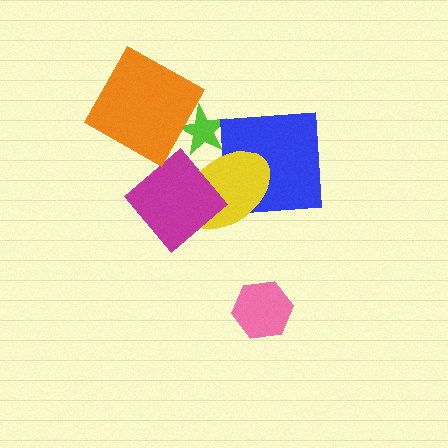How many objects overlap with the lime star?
2 objects overlap with the lime star.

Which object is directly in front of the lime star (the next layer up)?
The yellow ellipse is directly in front of the lime star.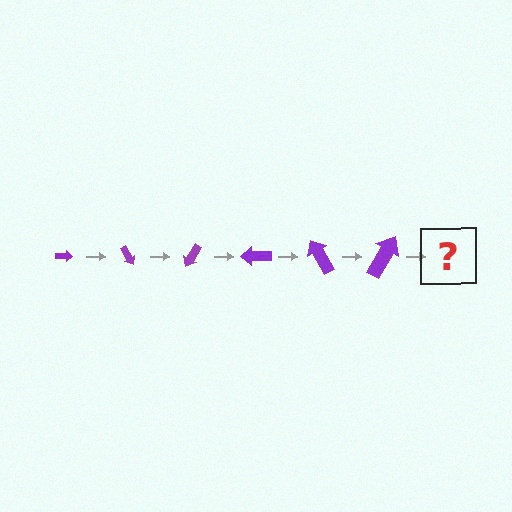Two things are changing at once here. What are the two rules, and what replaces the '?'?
The two rules are that the arrow grows larger each step and it rotates 60 degrees each step. The '?' should be an arrow, larger than the previous one and rotated 360 degrees from the start.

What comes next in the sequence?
The next element should be an arrow, larger than the previous one and rotated 360 degrees from the start.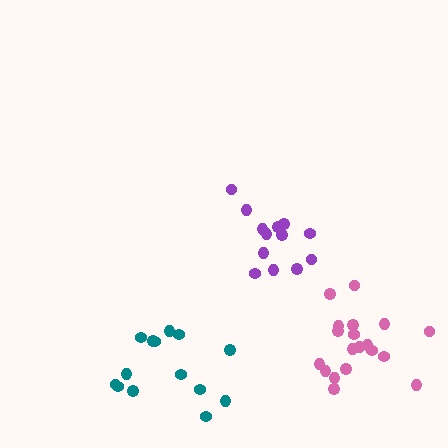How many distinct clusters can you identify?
There are 3 distinct clusters.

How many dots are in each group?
Group 1: 14 dots, Group 2: 13 dots, Group 3: 19 dots (46 total).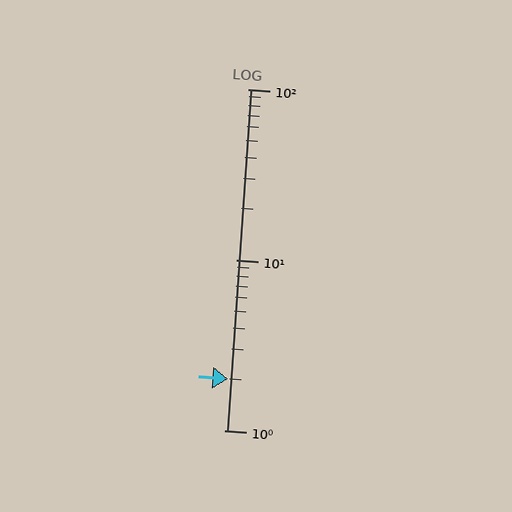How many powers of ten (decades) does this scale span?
The scale spans 2 decades, from 1 to 100.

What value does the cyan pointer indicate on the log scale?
The pointer indicates approximately 2.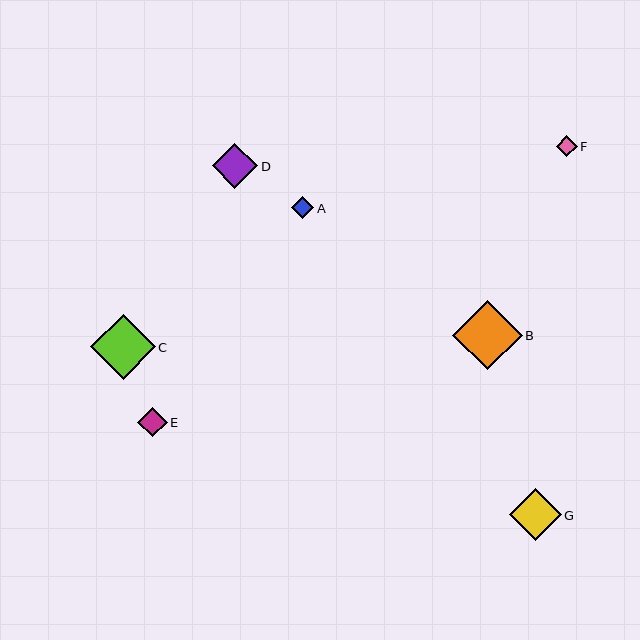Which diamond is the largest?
Diamond B is the largest with a size of approximately 70 pixels.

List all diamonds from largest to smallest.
From largest to smallest: B, C, G, D, E, A, F.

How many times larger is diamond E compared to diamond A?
Diamond E is approximately 1.3 times the size of diamond A.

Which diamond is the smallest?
Diamond F is the smallest with a size of approximately 21 pixels.